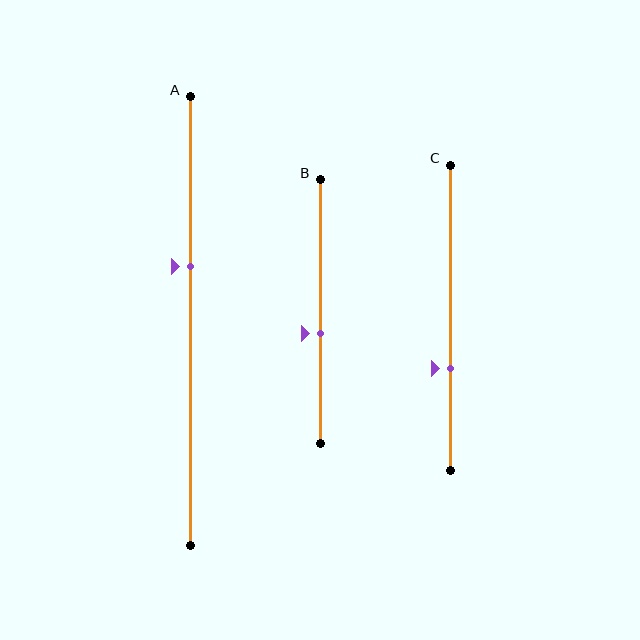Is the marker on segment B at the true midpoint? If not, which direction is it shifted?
No, the marker on segment B is shifted downward by about 8% of the segment length.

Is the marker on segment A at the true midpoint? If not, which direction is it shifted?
No, the marker on segment A is shifted upward by about 12% of the segment length.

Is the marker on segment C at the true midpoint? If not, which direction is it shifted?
No, the marker on segment C is shifted downward by about 17% of the segment length.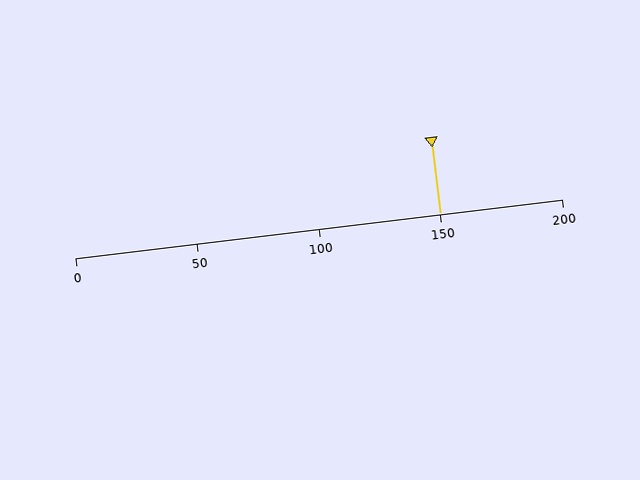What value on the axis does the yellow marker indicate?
The marker indicates approximately 150.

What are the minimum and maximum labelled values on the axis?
The axis runs from 0 to 200.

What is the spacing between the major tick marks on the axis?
The major ticks are spaced 50 apart.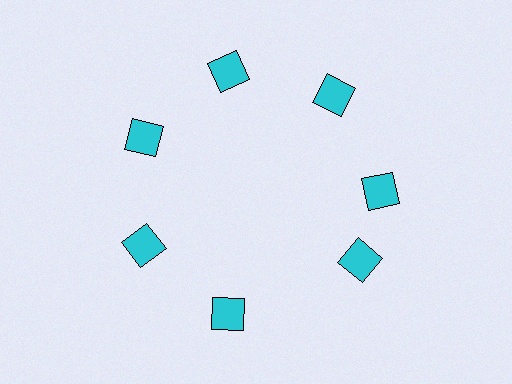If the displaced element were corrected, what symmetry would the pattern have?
It would have 7-fold rotational symmetry — the pattern would map onto itself every 51 degrees.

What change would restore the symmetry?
The symmetry would be restored by rotating it back into even spacing with its neighbors so that all 7 squares sit at equal angles and equal distance from the center.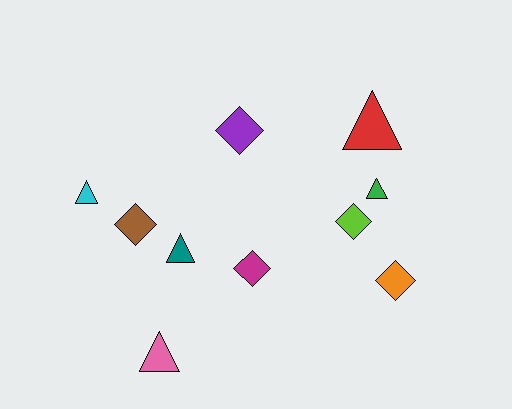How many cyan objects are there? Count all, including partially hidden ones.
There is 1 cyan object.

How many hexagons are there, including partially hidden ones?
There are no hexagons.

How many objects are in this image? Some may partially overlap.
There are 10 objects.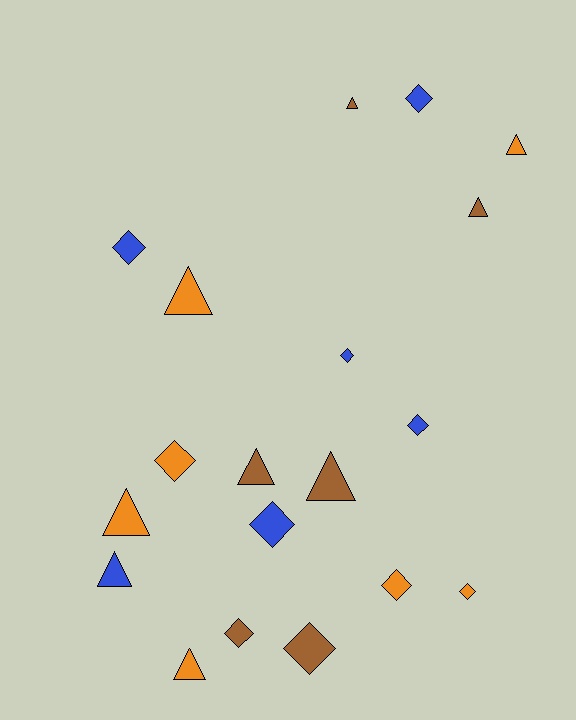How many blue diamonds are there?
There are 5 blue diamonds.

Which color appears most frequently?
Orange, with 7 objects.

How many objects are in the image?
There are 19 objects.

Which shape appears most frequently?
Diamond, with 10 objects.